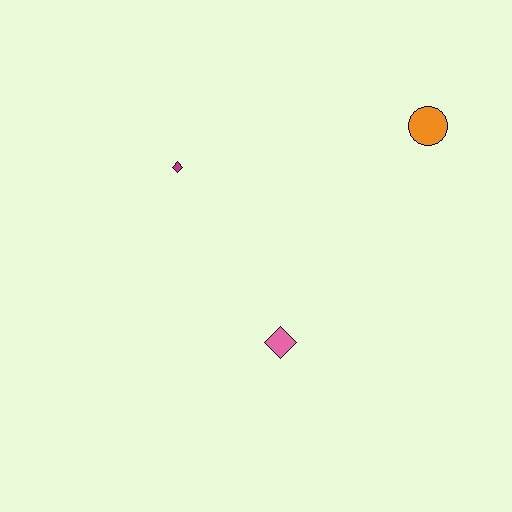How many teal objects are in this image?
There are no teal objects.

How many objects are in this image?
There are 3 objects.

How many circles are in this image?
There is 1 circle.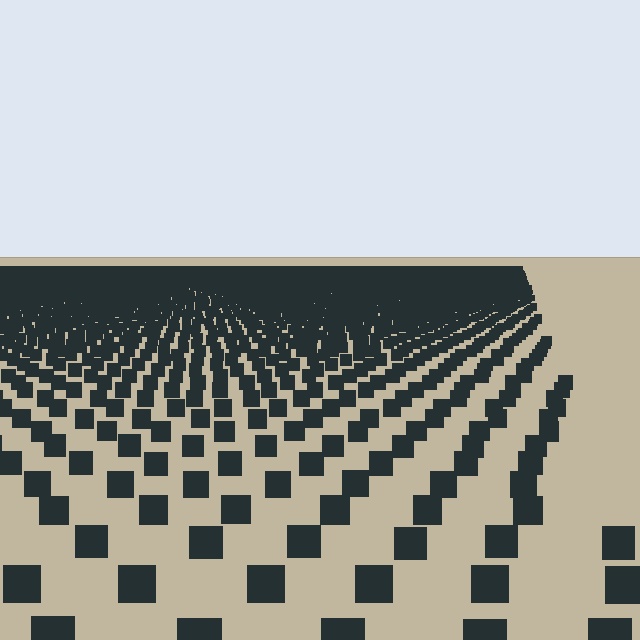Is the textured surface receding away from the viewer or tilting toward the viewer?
The surface is receding away from the viewer. Texture elements get smaller and denser toward the top.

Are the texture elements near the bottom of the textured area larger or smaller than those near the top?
Larger. Near the bottom, elements are closer to the viewer and appear at a bigger on-screen size.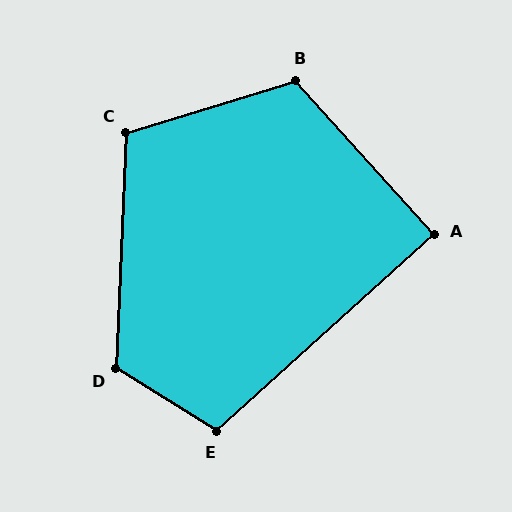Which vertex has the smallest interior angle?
A, at approximately 90 degrees.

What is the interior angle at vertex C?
Approximately 109 degrees (obtuse).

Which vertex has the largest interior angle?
D, at approximately 120 degrees.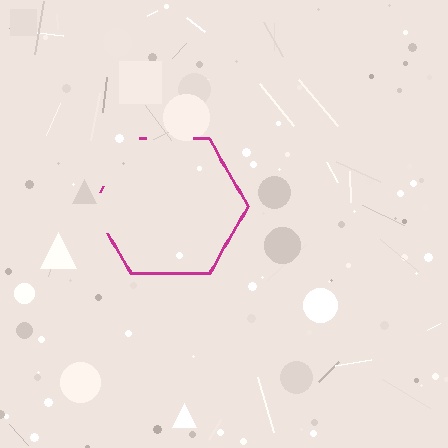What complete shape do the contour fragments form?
The contour fragments form a hexagon.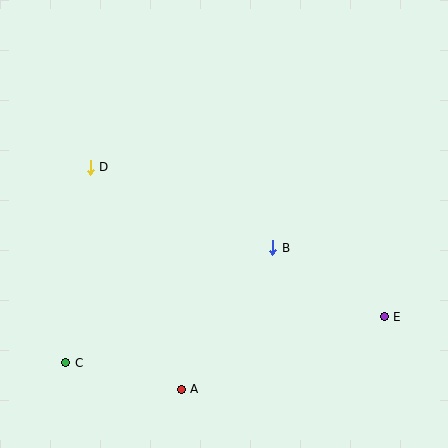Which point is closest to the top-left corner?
Point D is closest to the top-left corner.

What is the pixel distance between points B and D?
The distance between B and D is 200 pixels.